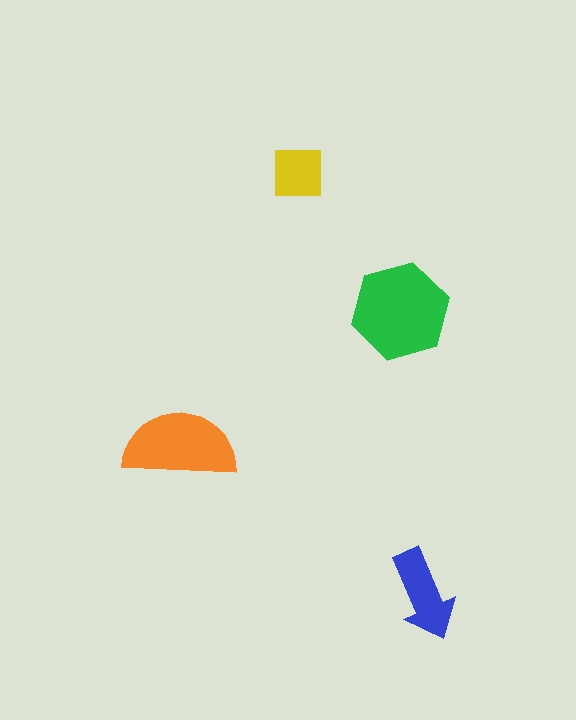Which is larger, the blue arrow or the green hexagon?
The green hexagon.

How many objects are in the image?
There are 4 objects in the image.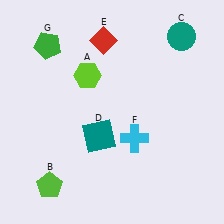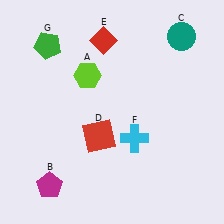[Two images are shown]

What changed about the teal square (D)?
In Image 1, D is teal. In Image 2, it changed to red.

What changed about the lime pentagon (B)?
In Image 1, B is lime. In Image 2, it changed to magenta.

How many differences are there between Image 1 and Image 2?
There are 2 differences between the two images.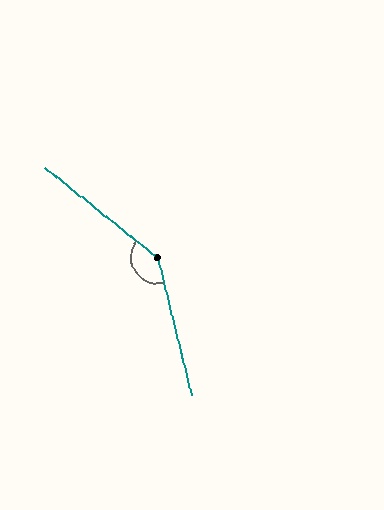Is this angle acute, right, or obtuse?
It is obtuse.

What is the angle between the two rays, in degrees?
Approximately 143 degrees.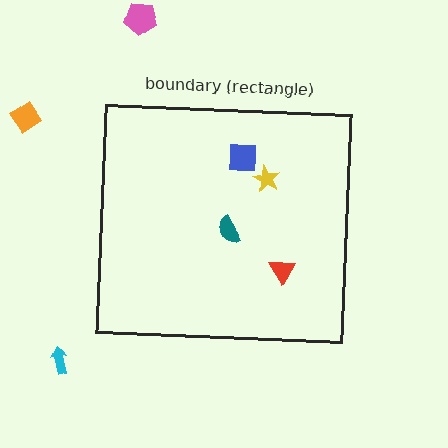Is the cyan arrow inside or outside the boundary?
Outside.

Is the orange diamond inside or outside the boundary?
Outside.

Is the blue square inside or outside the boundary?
Inside.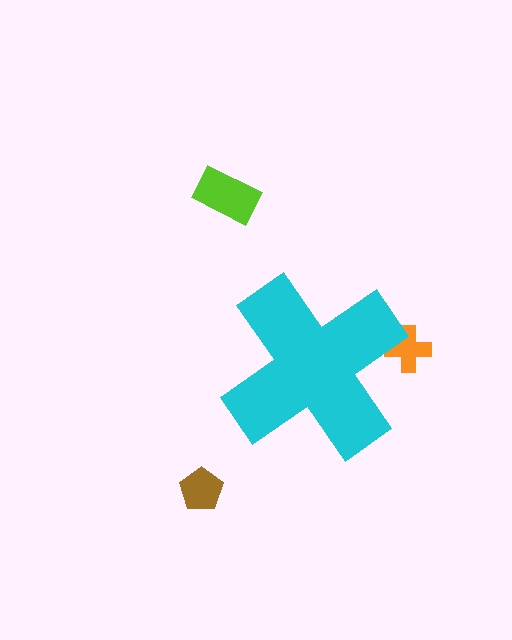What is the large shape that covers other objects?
A cyan cross.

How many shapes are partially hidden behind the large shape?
1 shape is partially hidden.